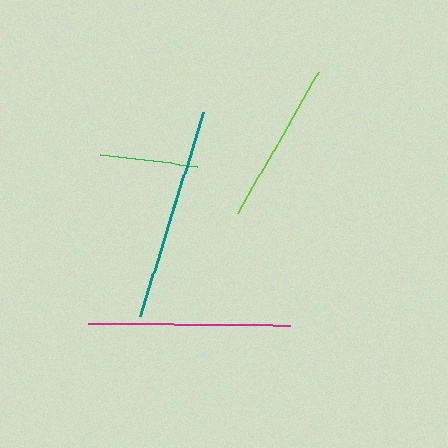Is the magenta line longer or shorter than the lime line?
The magenta line is longer than the lime line.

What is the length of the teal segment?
The teal segment is approximately 215 pixels long.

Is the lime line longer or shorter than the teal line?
The teal line is longer than the lime line.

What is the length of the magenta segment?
The magenta segment is approximately 201 pixels long.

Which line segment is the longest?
The teal line is the longest at approximately 215 pixels.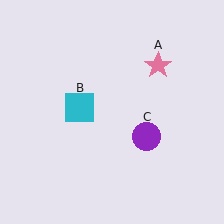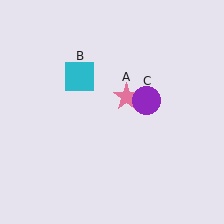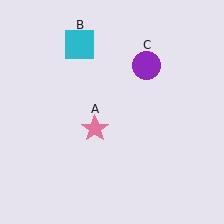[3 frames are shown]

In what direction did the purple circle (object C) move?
The purple circle (object C) moved up.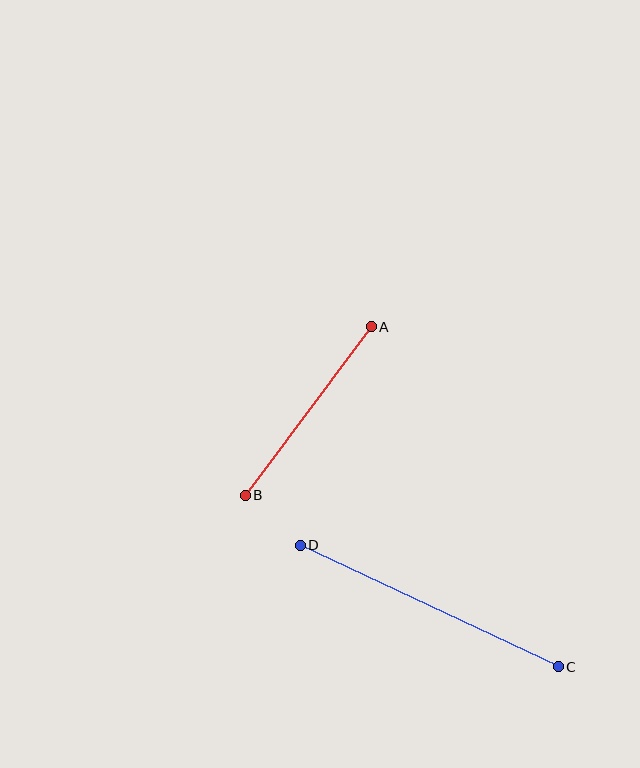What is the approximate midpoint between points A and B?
The midpoint is at approximately (308, 411) pixels.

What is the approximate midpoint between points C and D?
The midpoint is at approximately (429, 606) pixels.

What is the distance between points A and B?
The distance is approximately 210 pixels.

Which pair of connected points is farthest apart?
Points C and D are farthest apart.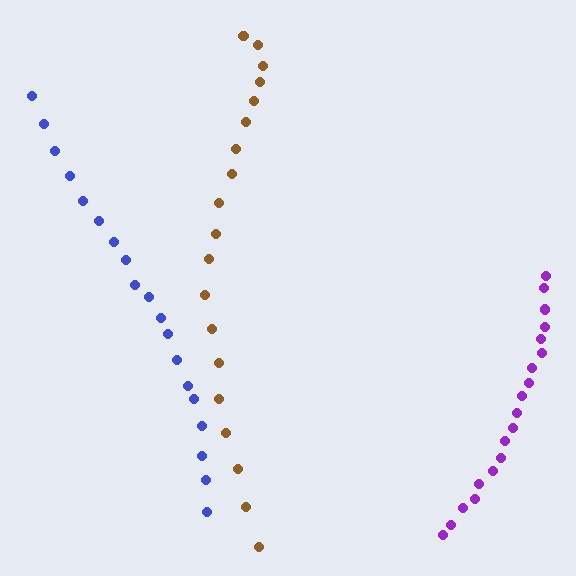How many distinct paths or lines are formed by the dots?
There are 3 distinct paths.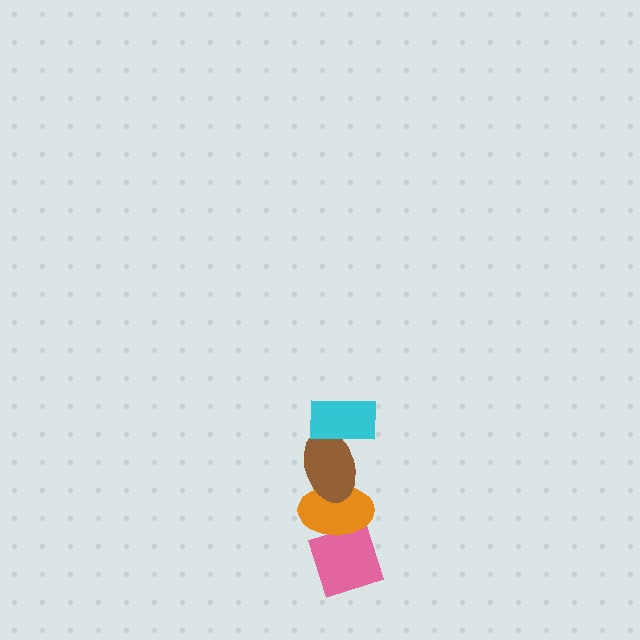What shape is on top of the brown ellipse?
The cyan rectangle is on top of the brown ellipse.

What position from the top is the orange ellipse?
The orange ellipse is 3rd from the top.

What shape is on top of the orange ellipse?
The brown ellipse is on top of the orange ellipse.